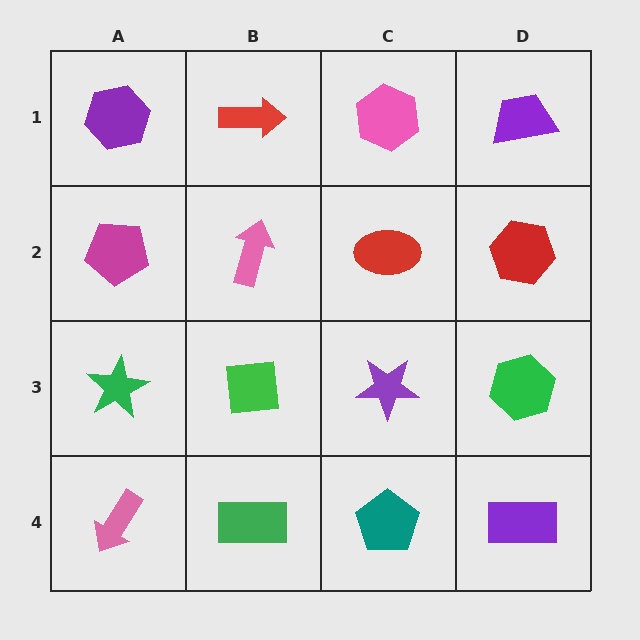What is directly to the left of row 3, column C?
A green square.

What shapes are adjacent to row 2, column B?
A red arrow (row 1, column B), a green square (row 3, column B), a magenta pentagon (row 2, column A), a red ellipse (row 2, column C).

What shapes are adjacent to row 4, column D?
A green hexagon (row 3, column D), a teal pentagon (row 4, column C).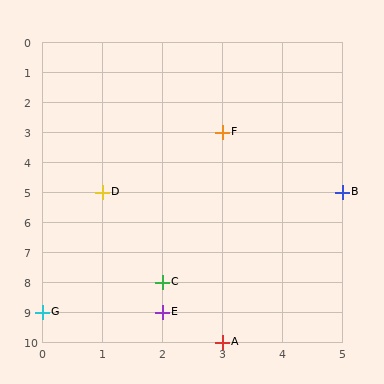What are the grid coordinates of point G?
Point G is at grid coordinates (0, 9).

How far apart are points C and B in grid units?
Points C and B are 3 columns and 3 rows apart (about 4.2 grid units diagonally).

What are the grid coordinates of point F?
Point F is at grid coordinates (3, 3).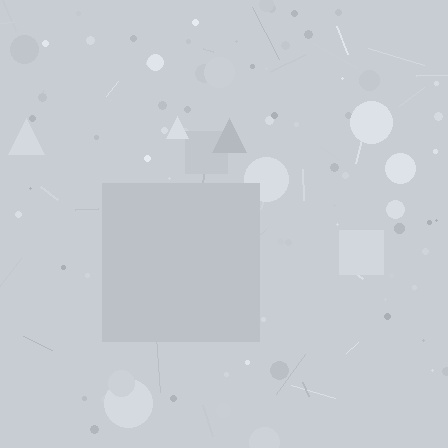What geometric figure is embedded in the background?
A square is embedded in the background.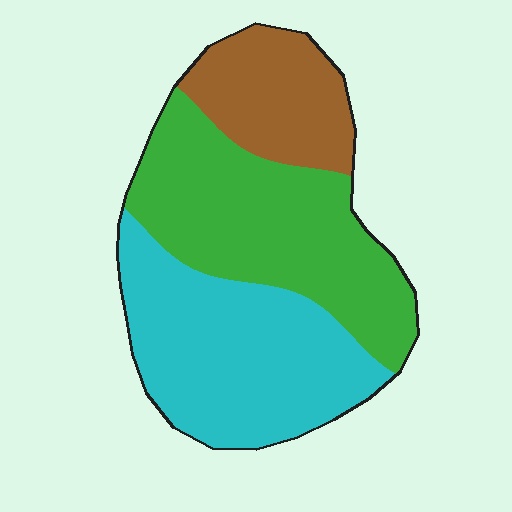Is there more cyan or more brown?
Cyan.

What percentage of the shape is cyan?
Cyan covers 40% of the shape.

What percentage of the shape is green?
Green takes up about two fifths (2/5) of the shape.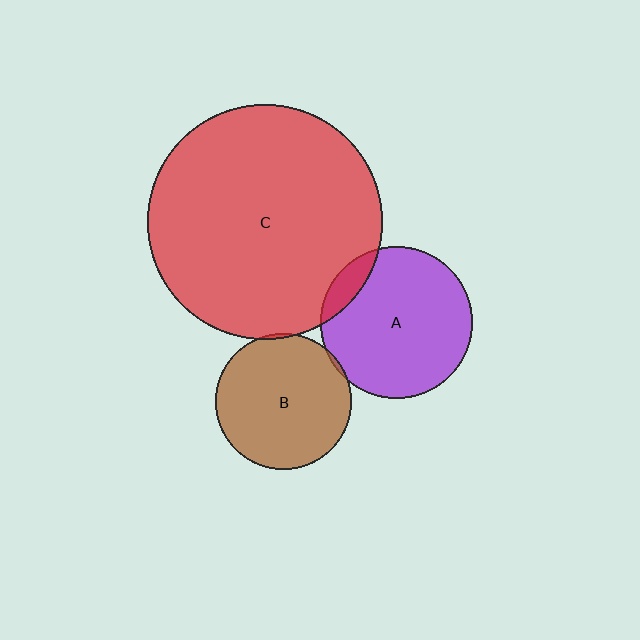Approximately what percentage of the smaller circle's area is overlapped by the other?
Approximately 5%.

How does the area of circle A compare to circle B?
Approximately 1.2 times.